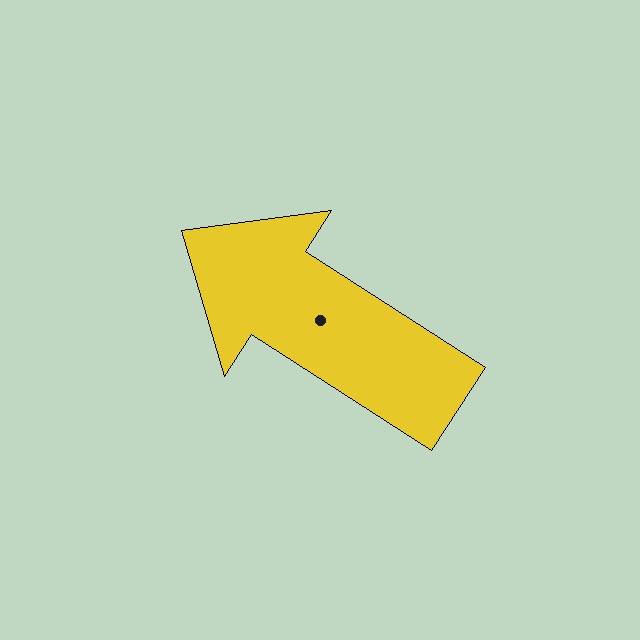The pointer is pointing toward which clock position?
Roughly 10 o'clock.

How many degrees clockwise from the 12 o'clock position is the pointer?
Approximately 303 degrees.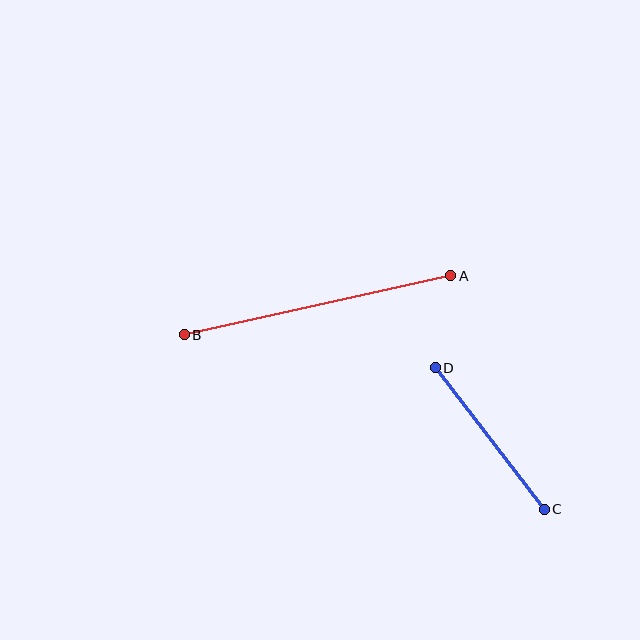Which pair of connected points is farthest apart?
Points A and B are farthest apart.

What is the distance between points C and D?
The distance is approximately 179 pixels.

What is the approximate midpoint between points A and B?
The midpoint is at approximately (317, 305) pixels.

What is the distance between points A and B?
The distance is approximately 273 pixels.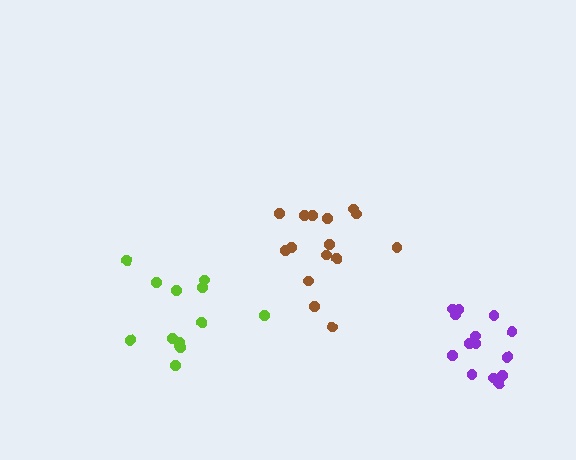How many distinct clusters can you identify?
There are 3 distinct clusters.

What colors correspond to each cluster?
The clusters are colored: purple, lime, brown.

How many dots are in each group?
Group 1: 14 dots, Group 2: 13 dots, Group 3: 15 dots (42 total).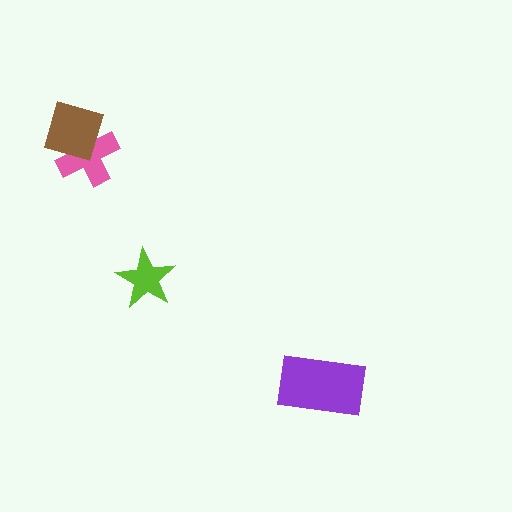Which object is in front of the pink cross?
The brown diamond is in front of the pink cross.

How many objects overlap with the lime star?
0 objects overlap with the lime star.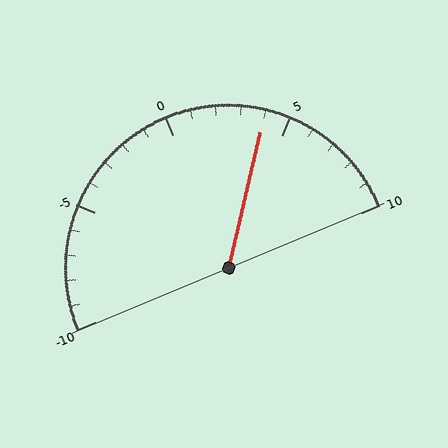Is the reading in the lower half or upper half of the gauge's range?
The reading is in the upper half of the range (-10 to 10).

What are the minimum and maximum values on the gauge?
The gauge ranges from -10 to 10.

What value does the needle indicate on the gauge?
The needle indicates approximately 4.